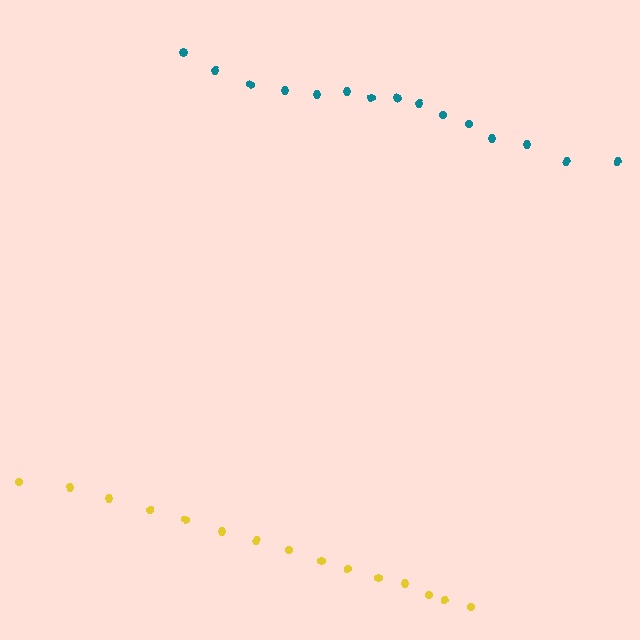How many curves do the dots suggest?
There are 2 distinct paths.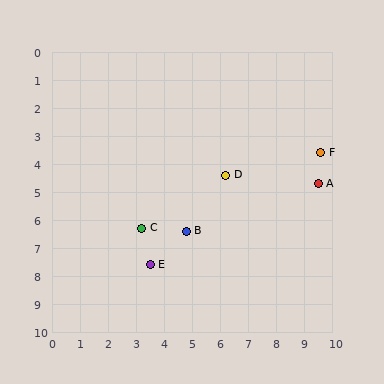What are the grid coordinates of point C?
Point C is at approximately (3.2, 6.3).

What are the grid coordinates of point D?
Point D is at approximately (6.2, 4.4).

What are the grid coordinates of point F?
Point F is at approximately (9.6, 3.6).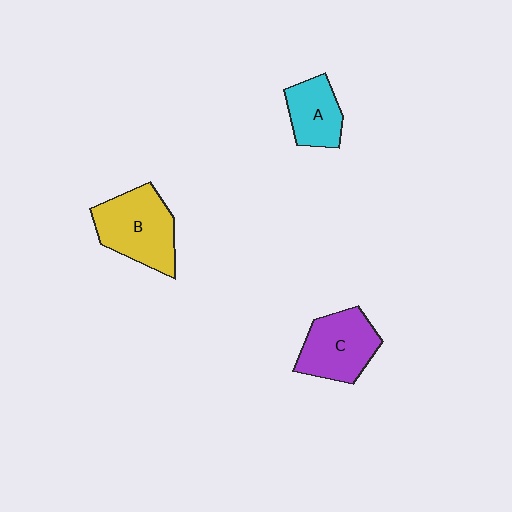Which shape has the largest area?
Shape B (yellow).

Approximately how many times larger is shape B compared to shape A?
Approximately 1.6 times.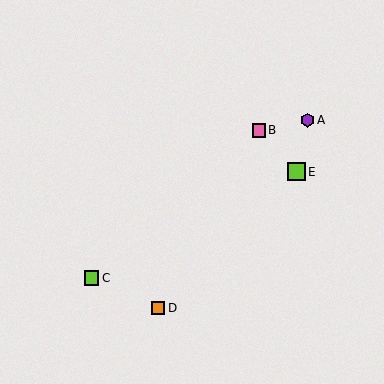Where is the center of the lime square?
The center of the lime square is at (296, 172).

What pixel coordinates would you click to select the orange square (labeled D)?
Click at (158, 308) to select the orange square D.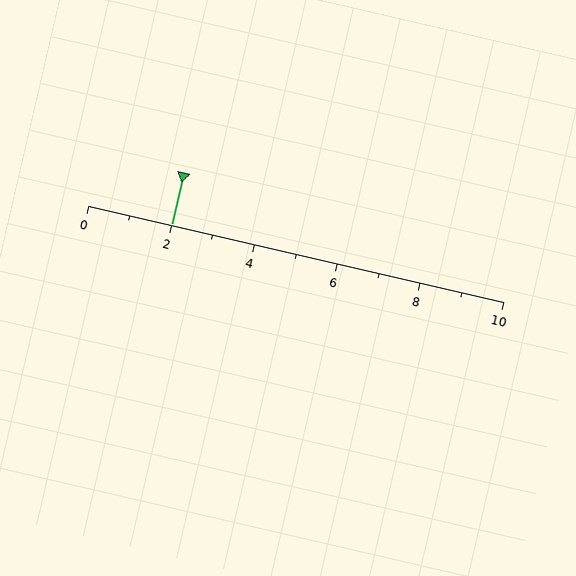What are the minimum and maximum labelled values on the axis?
The axis runs from 0 to 10.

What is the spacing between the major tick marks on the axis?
The major ticks are spaced 2 apart.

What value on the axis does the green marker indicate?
The marker indicates approximately 2.